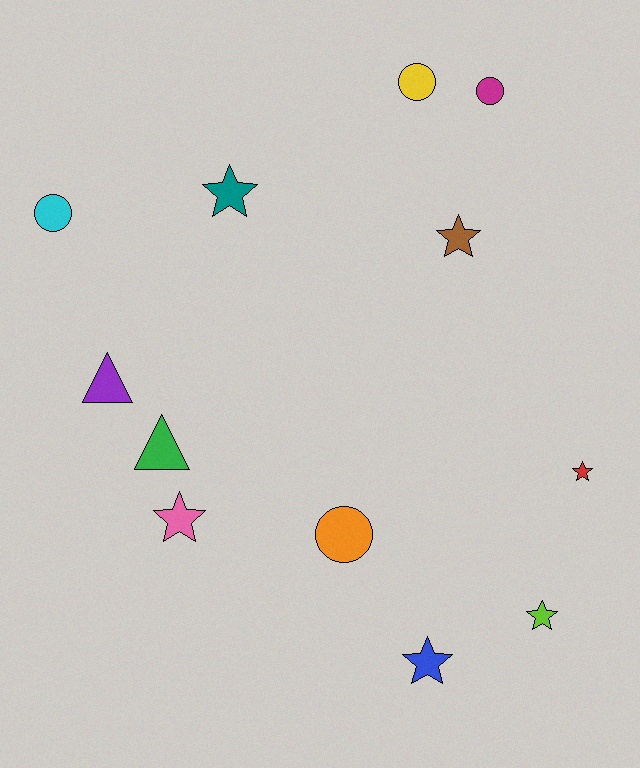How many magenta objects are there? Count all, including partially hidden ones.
There is 1 magenta object.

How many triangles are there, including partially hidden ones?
There are 2 triangles.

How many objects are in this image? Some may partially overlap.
There are 12 objects.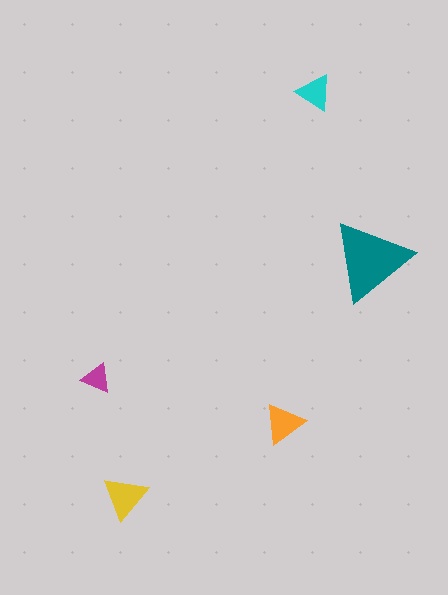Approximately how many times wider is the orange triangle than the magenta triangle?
About 1.5 times wider.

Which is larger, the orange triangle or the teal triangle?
The teal one.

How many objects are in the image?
There are 5 objects in the image.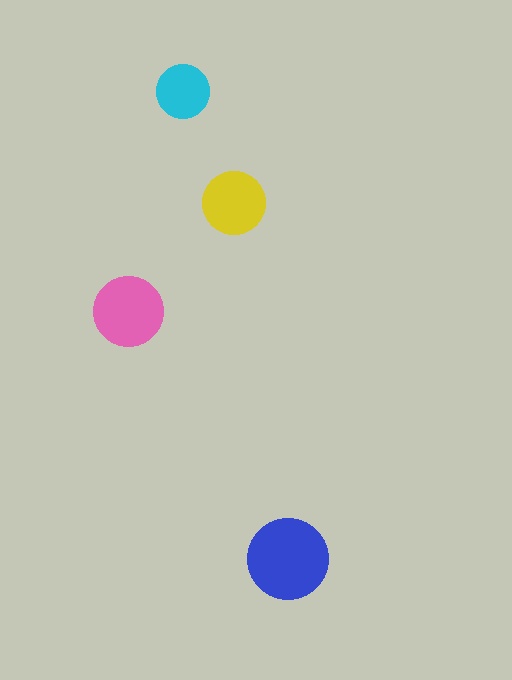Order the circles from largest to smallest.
the blue one, the pink one, the yellow one, the cyan one.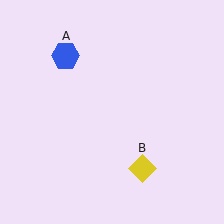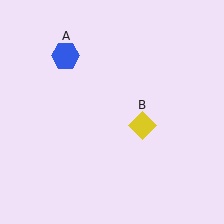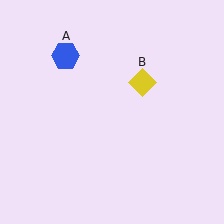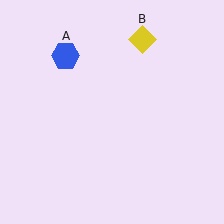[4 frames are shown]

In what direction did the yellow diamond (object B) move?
The yellow diamond (object B) moved up.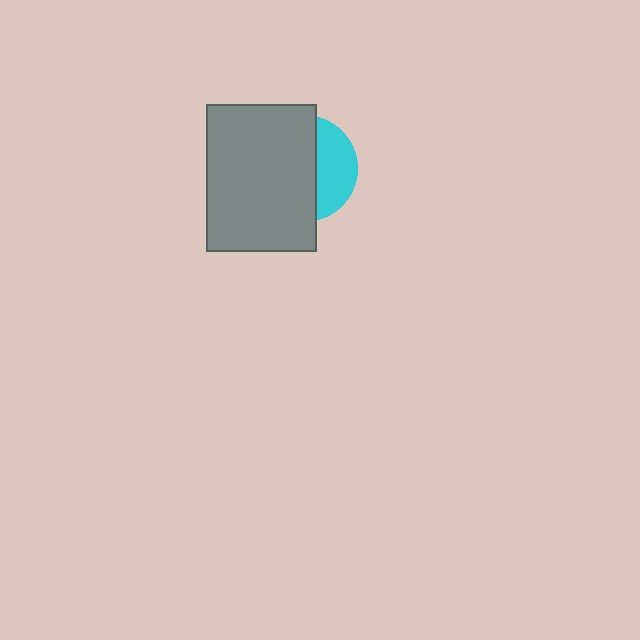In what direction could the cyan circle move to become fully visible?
The cyan circle could move right. That would shift it out from behind the gray rectangle entirely.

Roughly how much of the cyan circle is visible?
A small part of it is visible (roughly 34%).